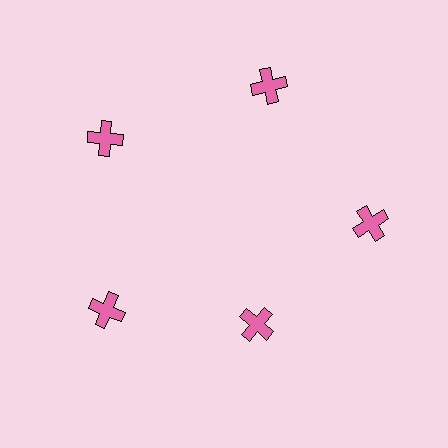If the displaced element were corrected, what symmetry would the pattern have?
It would have 5-fold rotational symmetry — the pattern would map onto itself every 72 degrees.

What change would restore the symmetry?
The symmetry would be restored by moving it outward, back onto the ring so that all 5 crosses sit at equal angles and equal distance from the center.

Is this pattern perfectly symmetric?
No. The 5 pink crosses are arranged in a ring, but one element near the 5 o'clock position is pulled inward toward the center, breaking the 5-fold rotational symmetry.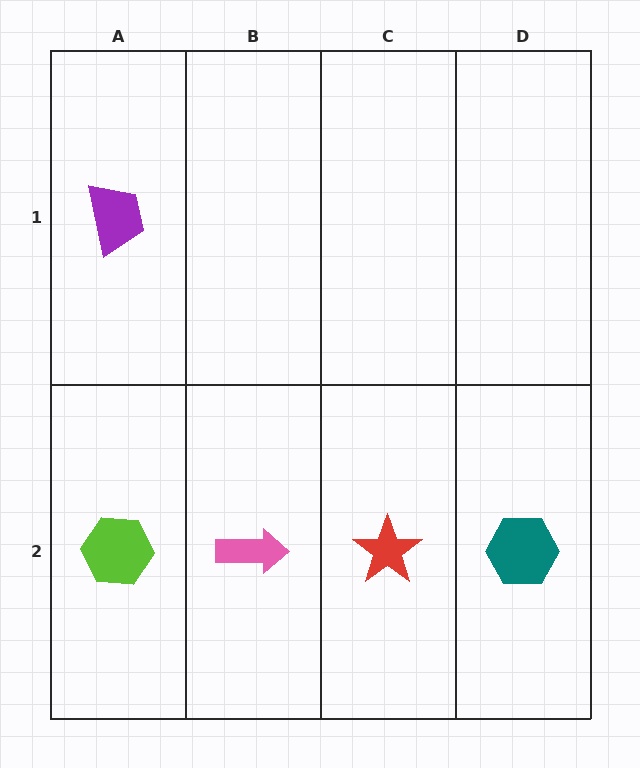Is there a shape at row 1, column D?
No, that cell is empty.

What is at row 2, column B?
A pink arrow.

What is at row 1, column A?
A purple trapezoid.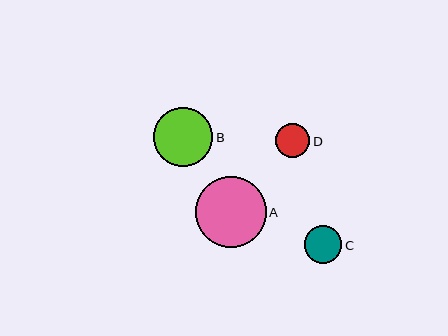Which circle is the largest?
Circle A is the largest with a size of approximately 71 pixels.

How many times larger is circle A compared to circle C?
Circle A is approximately 1.9 times the size of circle C.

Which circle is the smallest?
Circle D is the smallest with a size of approximately 34 pixels.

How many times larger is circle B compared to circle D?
Circle B is approximately 1.7 times the size of circle D.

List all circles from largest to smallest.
From largest to smallest: A, B, C, D.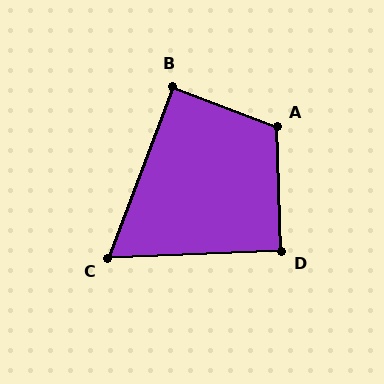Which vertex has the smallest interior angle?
C, at approximately 67 degrees.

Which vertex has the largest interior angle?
A, at approximately 113 degrees.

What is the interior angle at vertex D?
Approximately 90 degrees (approximately right).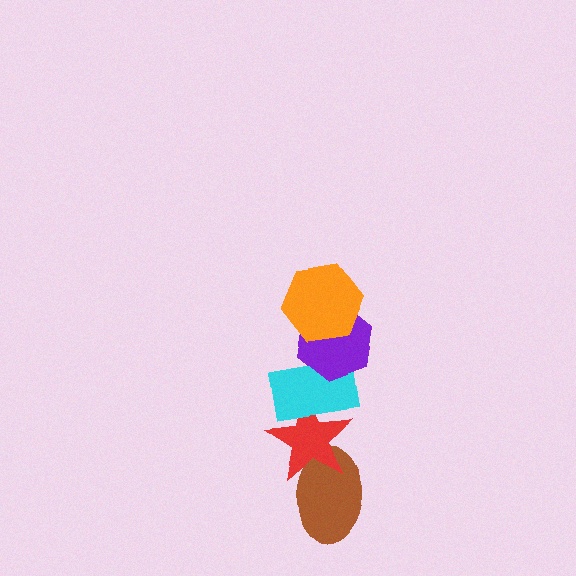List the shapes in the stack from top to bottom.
From top to bottom: the orange hexagon, the purple hexagon, the cyan rectangle, the red star, the brown ellipse.